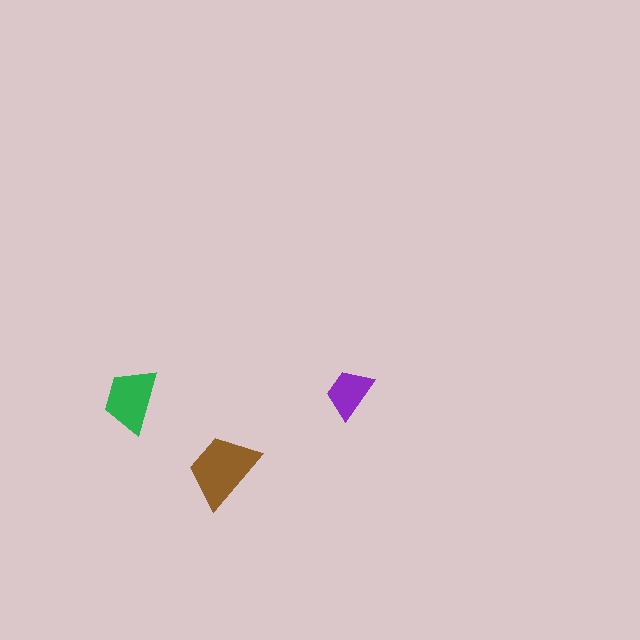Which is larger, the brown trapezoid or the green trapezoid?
The brown one.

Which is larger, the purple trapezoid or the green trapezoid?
The green one.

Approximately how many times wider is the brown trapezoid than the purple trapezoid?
About 1.5 times wider.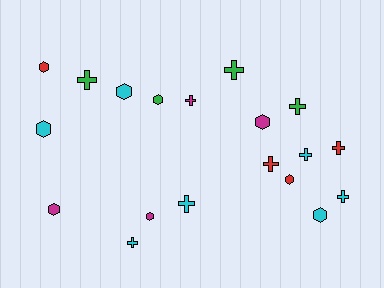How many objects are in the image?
There are 19 objects.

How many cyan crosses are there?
There are 4 cyan crosses.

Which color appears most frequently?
Cyan, with 7 objects.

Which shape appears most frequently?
Cross, with 10 objects.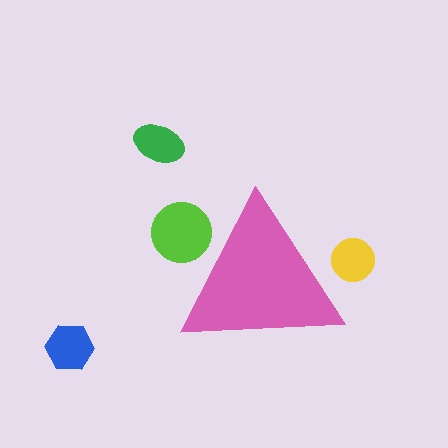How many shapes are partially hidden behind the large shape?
2 shapes are partially hidden.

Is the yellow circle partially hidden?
Yes, the yellow circle is partially hidden behind the pink triangle.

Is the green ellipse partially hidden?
No, the green ellipse is fully visible.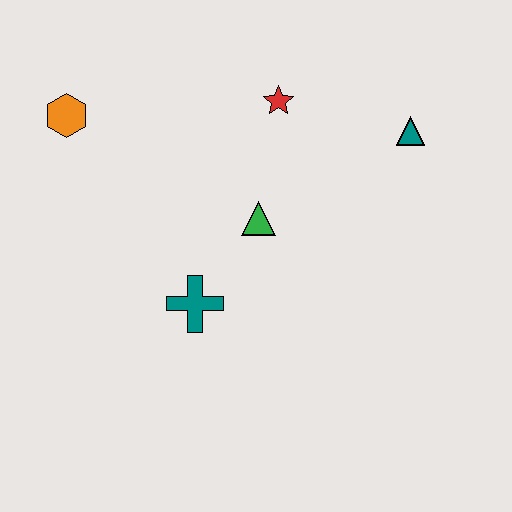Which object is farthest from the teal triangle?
The orange hexagon is farthest from the teal triangle.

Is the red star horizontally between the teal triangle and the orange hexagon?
Yes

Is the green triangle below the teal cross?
No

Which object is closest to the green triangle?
The teal cross is closest to the green triangle.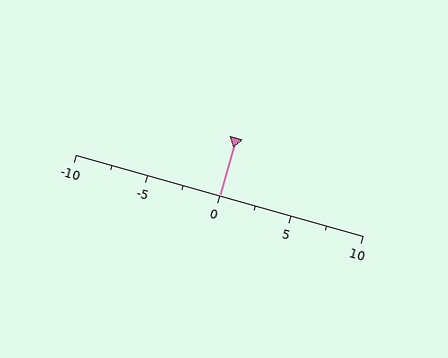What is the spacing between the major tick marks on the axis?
The major ticks are spaced 5 apart.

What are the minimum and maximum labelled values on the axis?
The axis runs from -10 to 10.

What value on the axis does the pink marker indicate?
The marker indicates approximately 0.